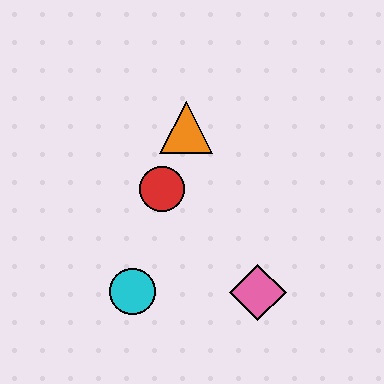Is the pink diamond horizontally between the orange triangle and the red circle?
No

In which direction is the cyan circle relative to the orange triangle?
The cyan circle is below the orange triangle.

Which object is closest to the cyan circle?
The red circle is closest to the cyan circle.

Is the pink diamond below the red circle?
Yes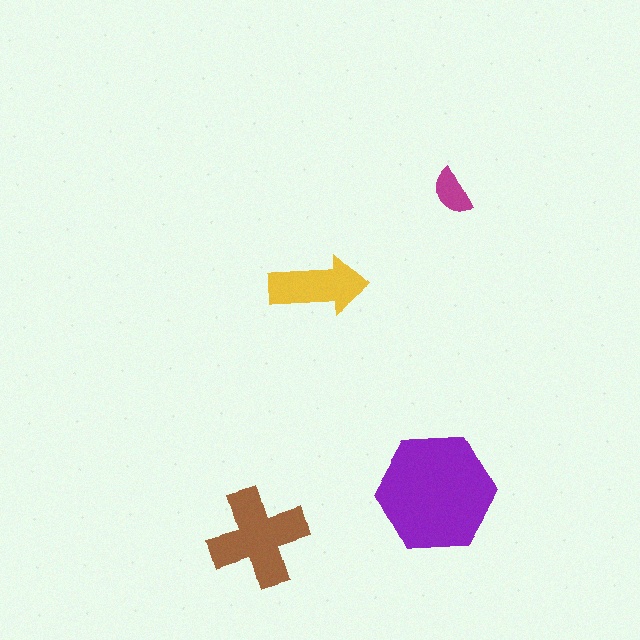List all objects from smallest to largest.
The magenta semicircle, the yellow arrow, the brown cross, the purple hexagon.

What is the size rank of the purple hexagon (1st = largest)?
1st.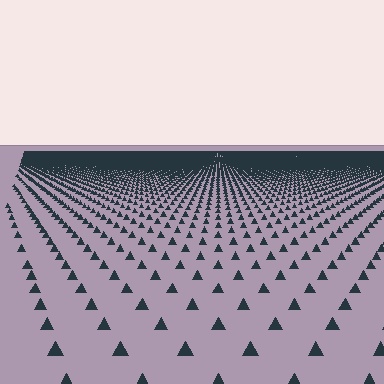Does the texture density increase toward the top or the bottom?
Density increases toward the top.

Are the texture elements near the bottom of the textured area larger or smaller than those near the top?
Larger. Near the bottom, elements are closer to the viewer and appear at a bigger on-screen size.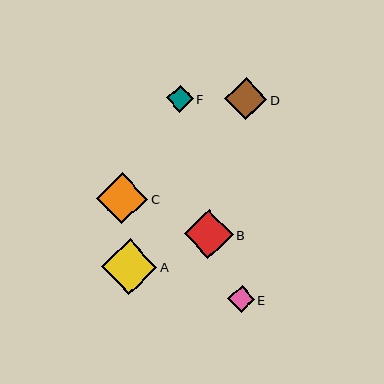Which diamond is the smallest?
Diamond E is the smallest with a size of approximately 27 pixels.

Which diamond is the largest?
Diamond A is the largest with a size of approximately 56 pixels.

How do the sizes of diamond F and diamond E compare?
Diamond F and diamond E are approximately the same size.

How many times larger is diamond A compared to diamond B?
Diamond A is approximately 1.1 times the size of diamond B.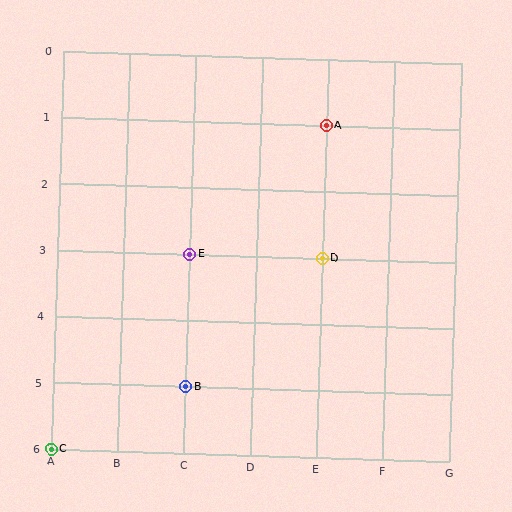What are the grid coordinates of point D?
Point D is at grid coordinates (E, 3).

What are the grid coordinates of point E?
Point E is at grid coordinates (C, 3).